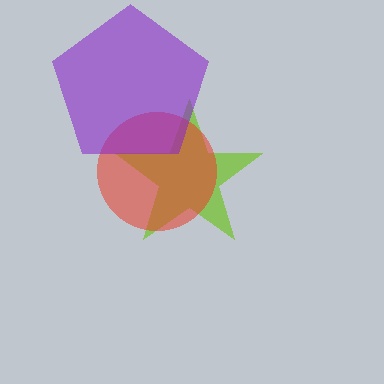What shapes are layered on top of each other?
The layered shapes are: a lime star, a red circle, a purple pentagon.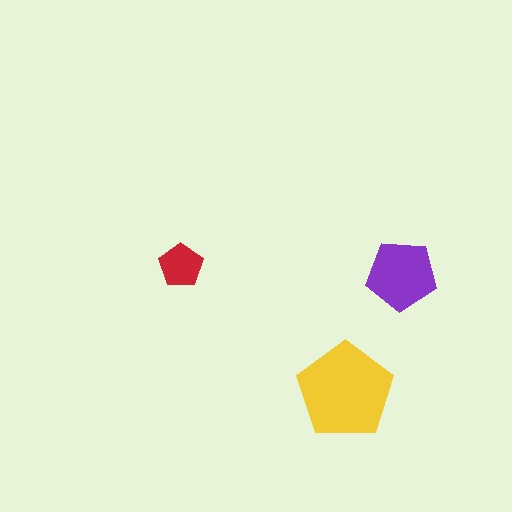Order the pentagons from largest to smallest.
the yellow one, the purple one, the red one.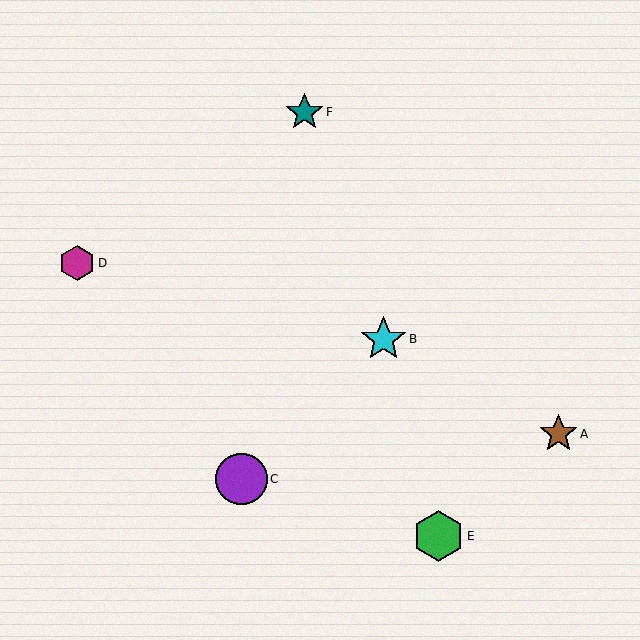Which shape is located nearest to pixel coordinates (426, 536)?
The green hexagon (labeled E) at (439, 536) is nearest to that location.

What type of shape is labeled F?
Shape F is a teal star.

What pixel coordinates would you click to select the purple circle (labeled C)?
Click at (241, 479) to select the purple circle C.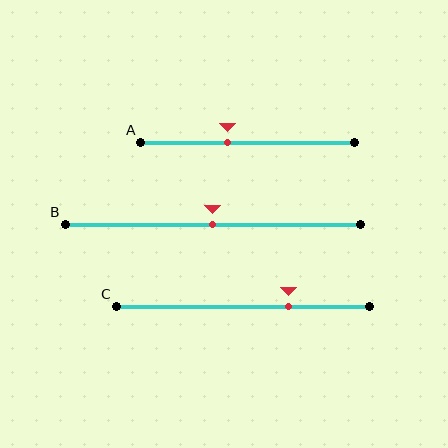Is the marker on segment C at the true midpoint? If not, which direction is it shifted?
No, the marker on segment C is shifted to the right by about 18% of the segment length.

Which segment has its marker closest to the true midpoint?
Segment B has its marker closest to the true midpoint.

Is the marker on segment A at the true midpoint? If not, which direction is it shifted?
No, the marker on segment A is shifted to the left by about 9% of the segment length.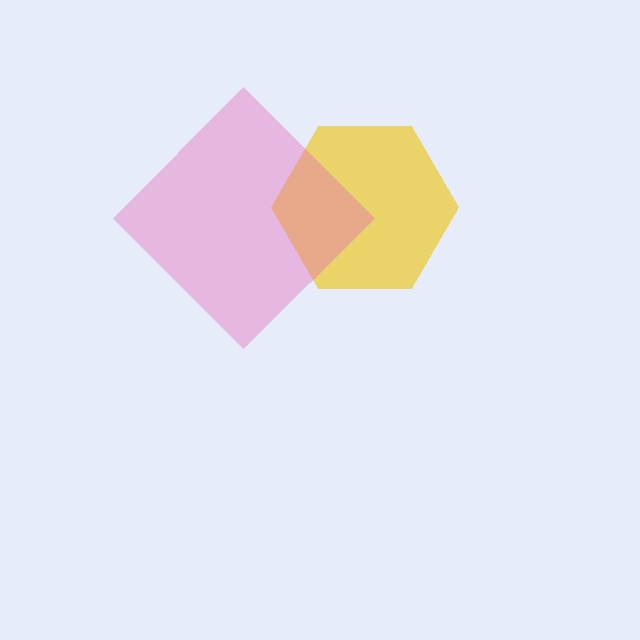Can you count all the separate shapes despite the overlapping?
Yes, there are 2 separate shapes.